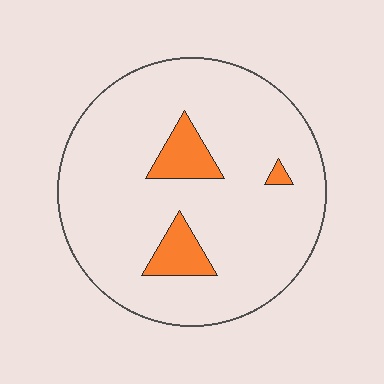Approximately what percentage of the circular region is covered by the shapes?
Approximately 10%.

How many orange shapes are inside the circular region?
3.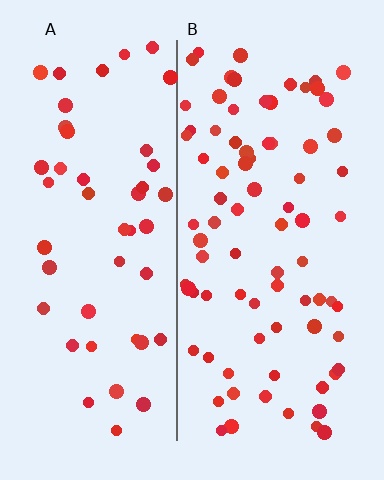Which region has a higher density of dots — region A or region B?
B (the right).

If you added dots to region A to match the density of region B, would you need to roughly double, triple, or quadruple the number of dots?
Approximately double.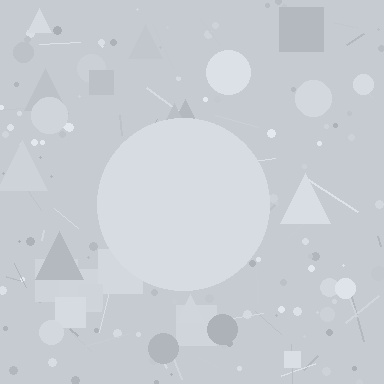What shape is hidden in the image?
A circle is hidden in the image.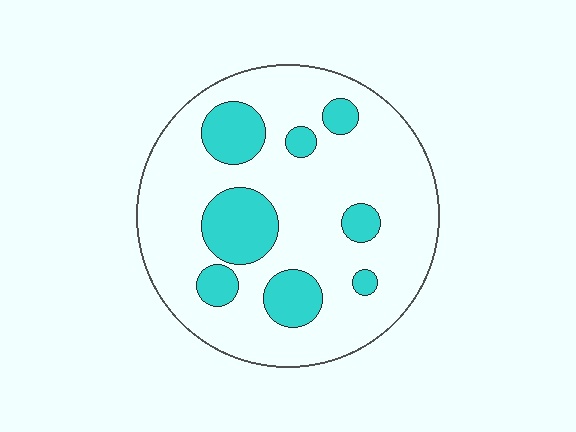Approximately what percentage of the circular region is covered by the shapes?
Approximately 20%.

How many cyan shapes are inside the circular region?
8.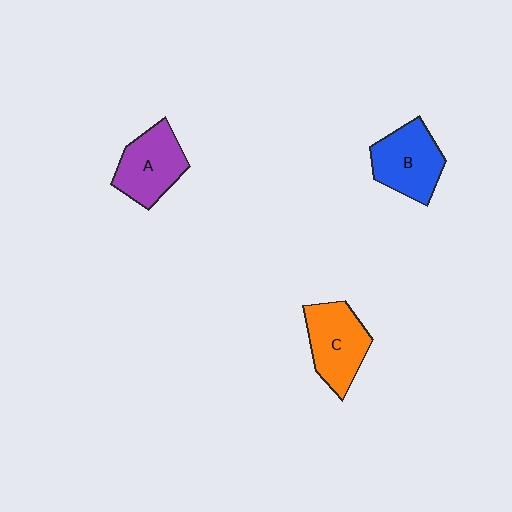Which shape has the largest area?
Shape C (orange).